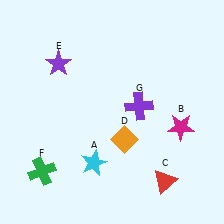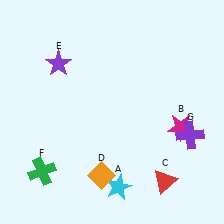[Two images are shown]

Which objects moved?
The objects that moved are: the cyan star (A), the orange diamond (D), the purple cross (G).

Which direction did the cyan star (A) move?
The cyan star (A) moved right.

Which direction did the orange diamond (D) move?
The orange diamond (D) moved down.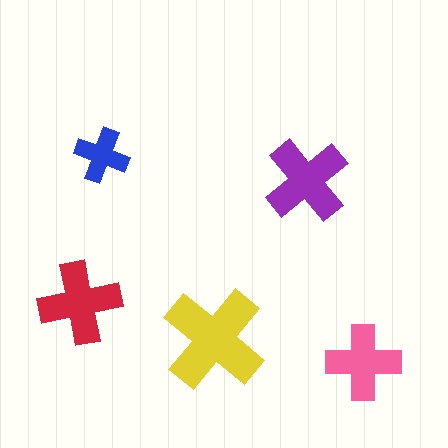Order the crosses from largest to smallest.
the yellow one, the purple one, the red one, the pink one, the blue one.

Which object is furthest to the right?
The pink cross is rightmost.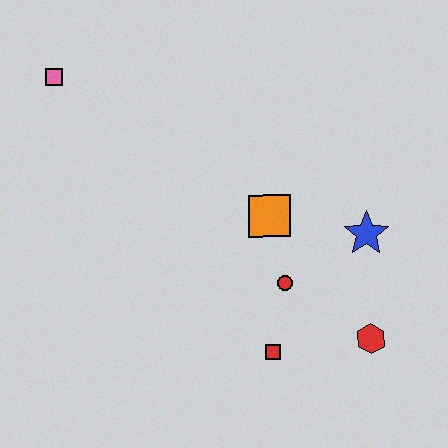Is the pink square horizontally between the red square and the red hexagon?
No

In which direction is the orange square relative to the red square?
The orange square is above the red square.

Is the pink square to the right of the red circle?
No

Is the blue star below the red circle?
No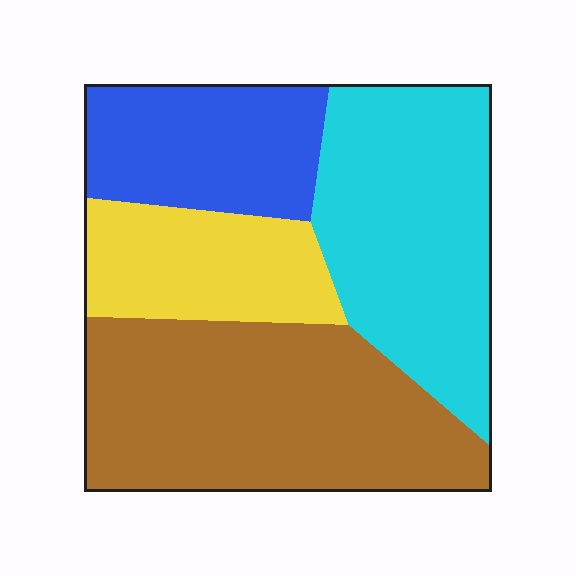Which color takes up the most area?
Brown, at roughly 35%.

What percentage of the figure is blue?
Blue covers roughly 20% of the figure.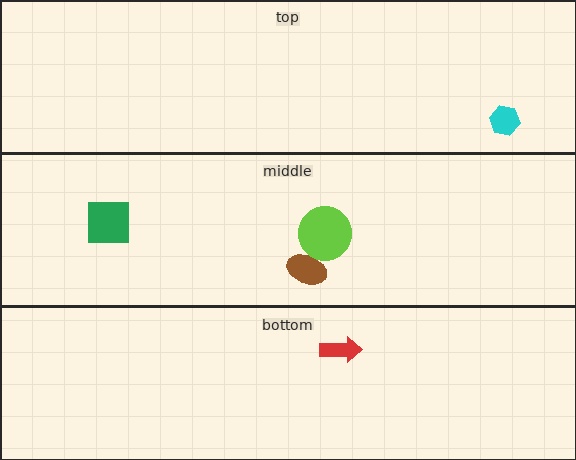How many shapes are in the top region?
1.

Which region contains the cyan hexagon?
The top region.